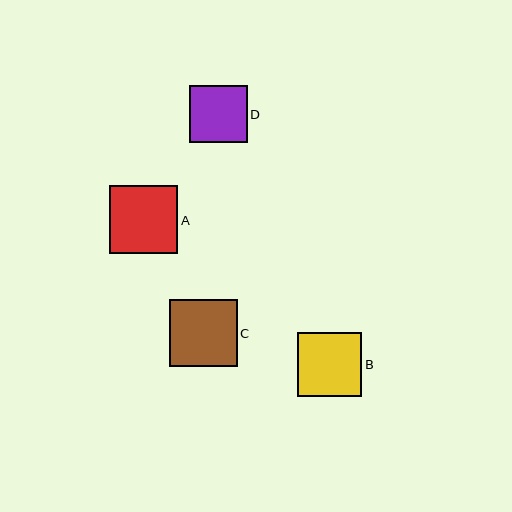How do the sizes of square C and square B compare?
Square C and square B are approximately the same size.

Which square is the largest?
Square A is the largest with a size of approximately 68 pixels.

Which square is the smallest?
Square D is the smallest with a size of approximately 58 pixels.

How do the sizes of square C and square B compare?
Square C and square B are approximately the same size.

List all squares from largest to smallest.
From largest to smallest: A, C, B, D.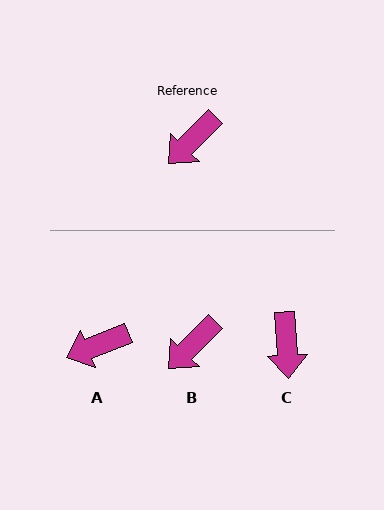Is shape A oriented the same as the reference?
No, it is off by about 23 degrees.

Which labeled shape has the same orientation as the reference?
B.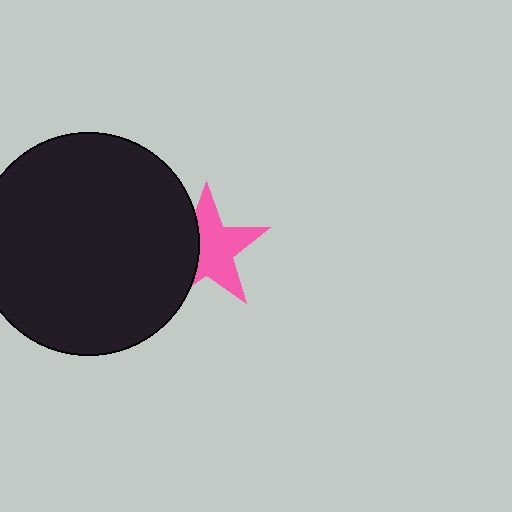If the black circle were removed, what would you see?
You would see the complete pink star.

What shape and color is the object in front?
The object in front is a black circle.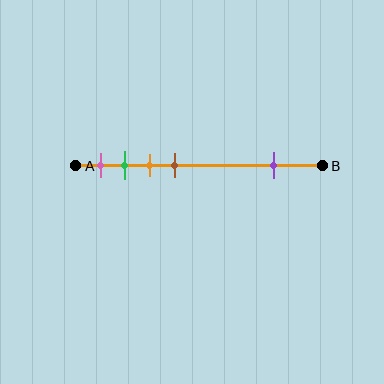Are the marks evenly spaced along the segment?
No, the marks are not evenly spaced.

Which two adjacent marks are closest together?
The green and orange marks are the closest adjacent pair.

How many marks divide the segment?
There are 5 marks dividing the segment.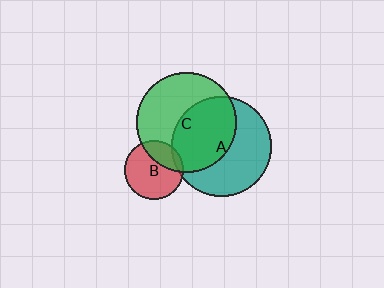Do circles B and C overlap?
Yes.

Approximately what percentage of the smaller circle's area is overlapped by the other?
Approximately 30%.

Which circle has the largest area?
Circle A (teal).